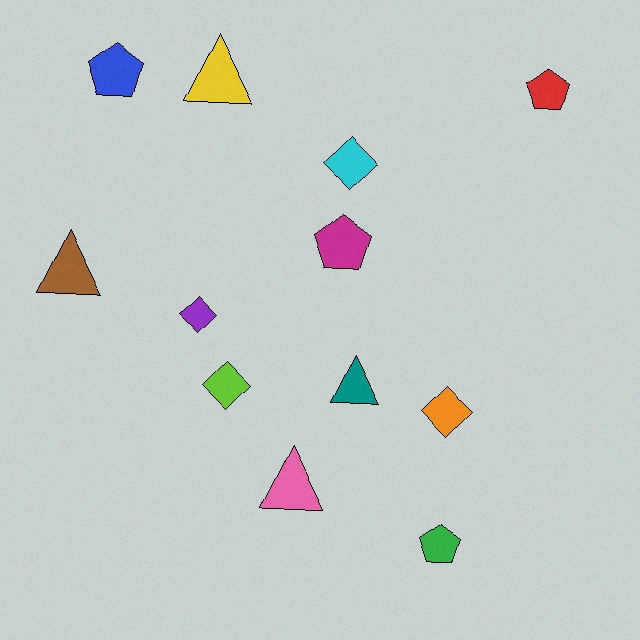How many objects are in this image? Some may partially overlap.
There are 12 objects.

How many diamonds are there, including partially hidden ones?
There are 4 diamonds.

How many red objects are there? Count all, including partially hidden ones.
There is 1 red object.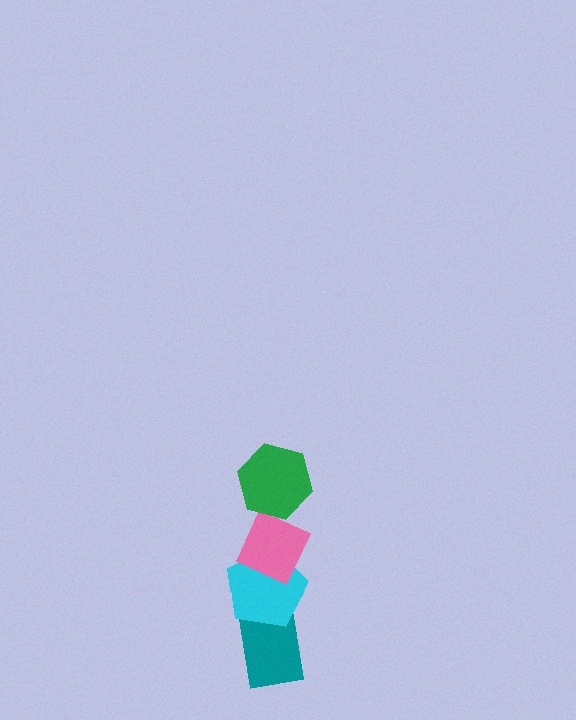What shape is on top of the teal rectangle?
The cyan pentagon is on top of the teal rectangle.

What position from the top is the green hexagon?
The green hexagon is 1st from the top.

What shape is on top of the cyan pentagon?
The pink diamond is on top of the cyan pentagon.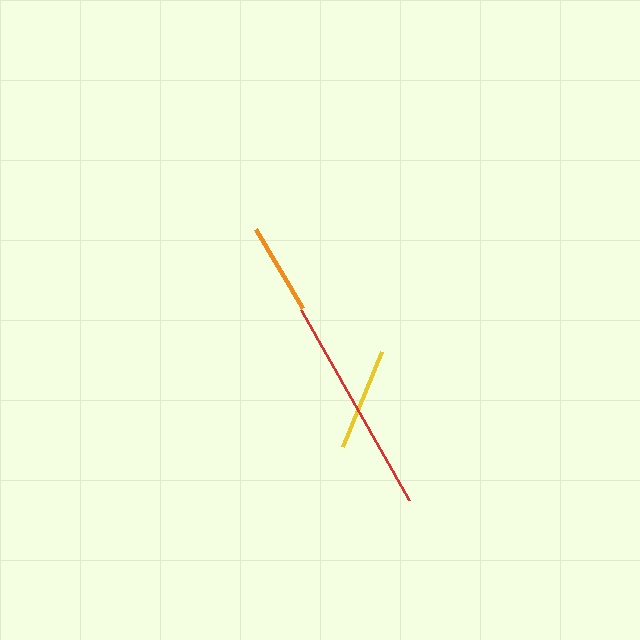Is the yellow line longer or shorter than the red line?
The red line is longer than the yellow line.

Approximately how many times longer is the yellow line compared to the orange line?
The yellow line is approximately 1.1 times the length of the orange line.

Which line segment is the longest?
The red line is the longest at approximately 219 pixels.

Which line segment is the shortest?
The orange line is the shortest at approximately 92 pixels.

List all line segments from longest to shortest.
From longest to shortest: red, yellow, orange.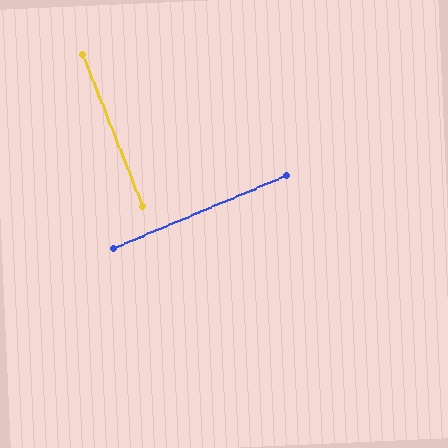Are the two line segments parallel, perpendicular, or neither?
Perpendicular — they meet at approximately 89°.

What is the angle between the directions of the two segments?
Approximately 89 degrees.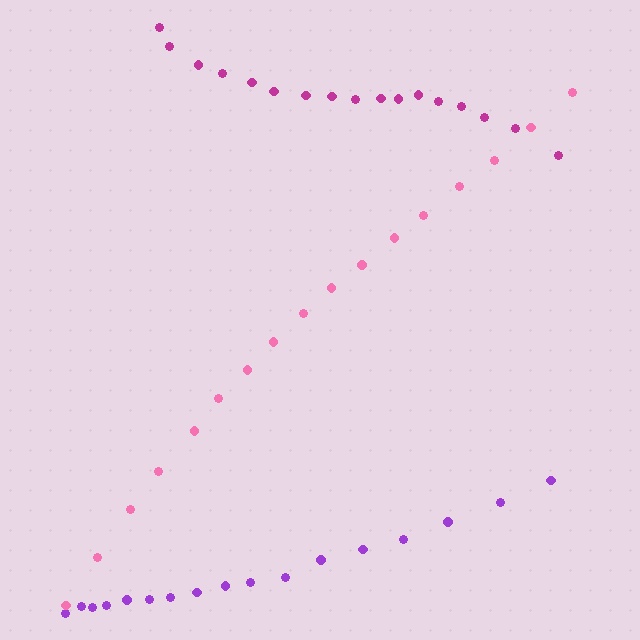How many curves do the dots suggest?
There are 3 distinct paths.